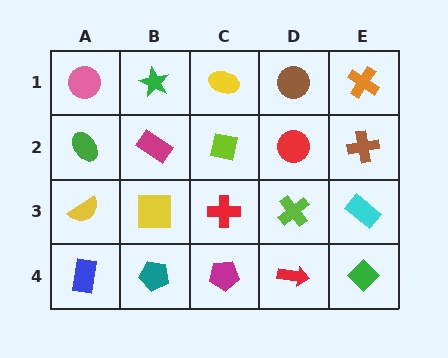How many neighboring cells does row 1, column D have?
3.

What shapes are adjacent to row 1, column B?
A magenta rectangle (row 2, column B), a pink circle (row 1, column A), a yellow ellipse (row 1, column C).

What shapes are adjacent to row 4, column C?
A red cross (row 3, column C), a teal pentagon (row 4, column B), a red arrow (row 4, column D).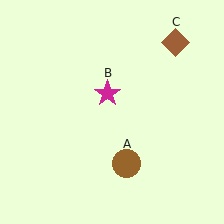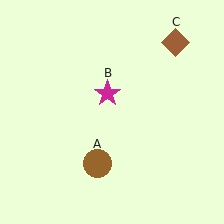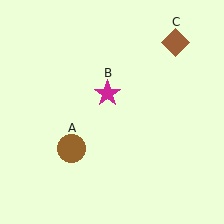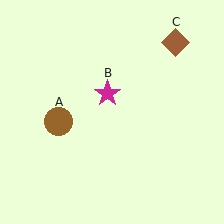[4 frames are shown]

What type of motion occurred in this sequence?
The brown circle (object A) rotated clockwise around the center of the scene.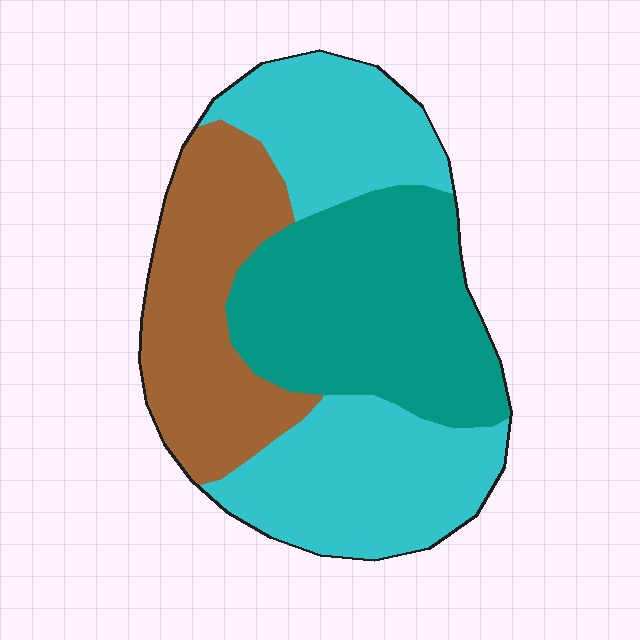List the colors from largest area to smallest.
From largest to smallest: cyan, teal, brown.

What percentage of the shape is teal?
Teal covers 33% of the shape.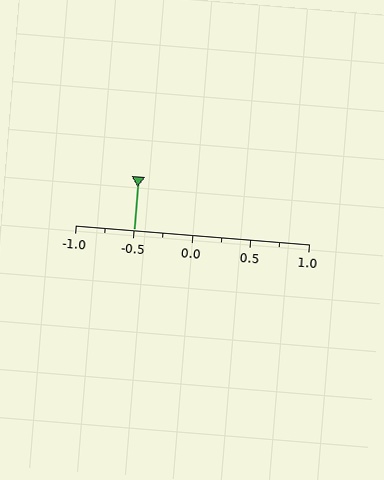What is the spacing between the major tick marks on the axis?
The major ticks are spaced 0.5 apart.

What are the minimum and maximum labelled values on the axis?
The axis runs from -1.0 to 1.0.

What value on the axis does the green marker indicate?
The marker indicates approximately -0.5.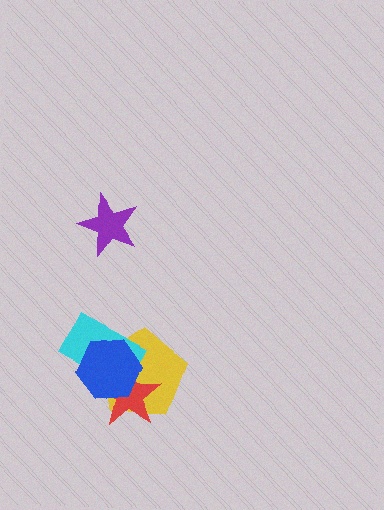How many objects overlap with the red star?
3 objects overlap with the red star.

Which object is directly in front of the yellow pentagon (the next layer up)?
The red star is directly in front of the yellow pentagon.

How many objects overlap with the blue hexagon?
3 objects overlap with the blue hexagon.